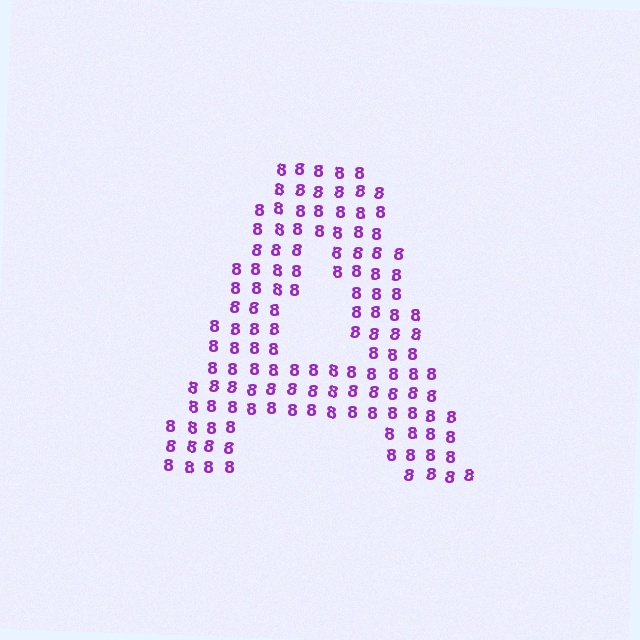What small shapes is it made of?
It is made of small digit 8's.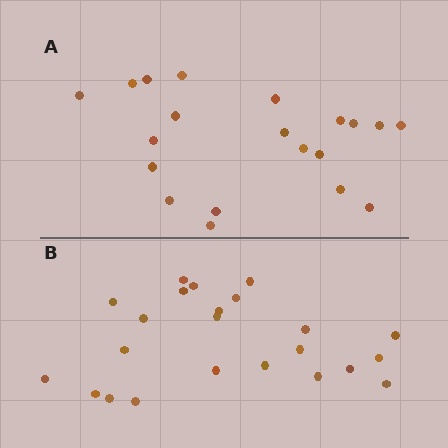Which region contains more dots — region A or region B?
Region B (the bottom region) has more dots.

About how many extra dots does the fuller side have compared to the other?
Region B has just a few more — roughly 2 or 3 more dots than region A.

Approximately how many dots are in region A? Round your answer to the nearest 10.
About 20 dots.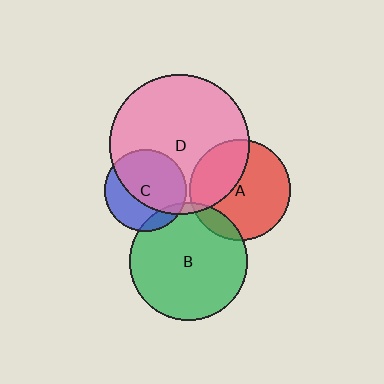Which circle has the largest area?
Circle D (pink).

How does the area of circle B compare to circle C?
Approximately 2.1 times.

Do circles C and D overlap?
Yes.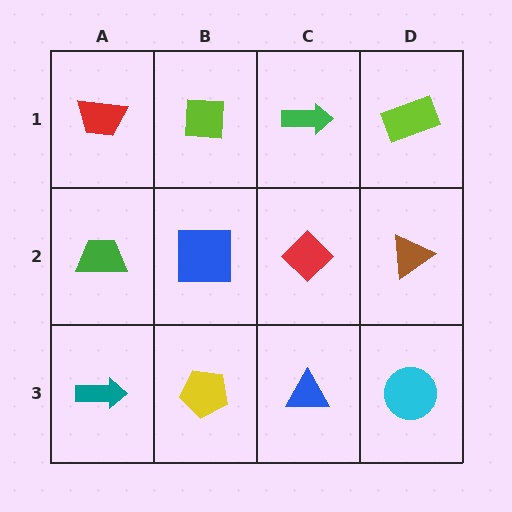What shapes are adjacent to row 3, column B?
A blue square (row 2, column B), a teal arrow (row 3, column A), a blue triangle (row 3, column C).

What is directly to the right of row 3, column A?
A yellow pentagon.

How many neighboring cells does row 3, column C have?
3.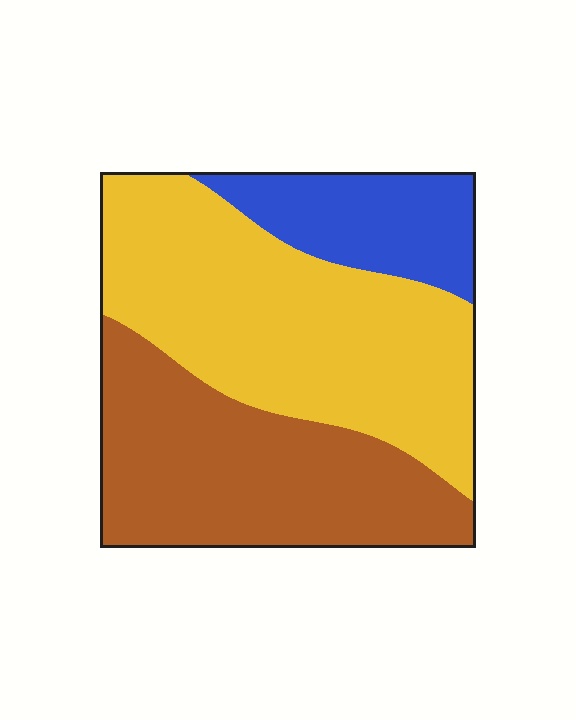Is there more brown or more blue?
Brown.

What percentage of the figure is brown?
Brown takes up about three eighths (3/8) of the figure.